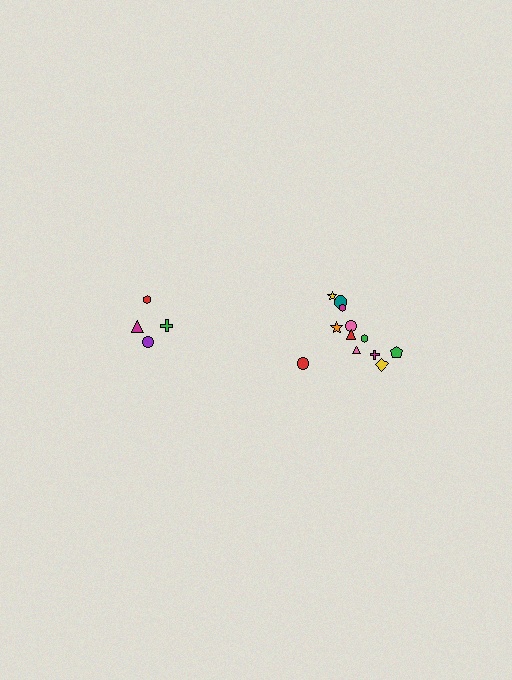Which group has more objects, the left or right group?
The right group.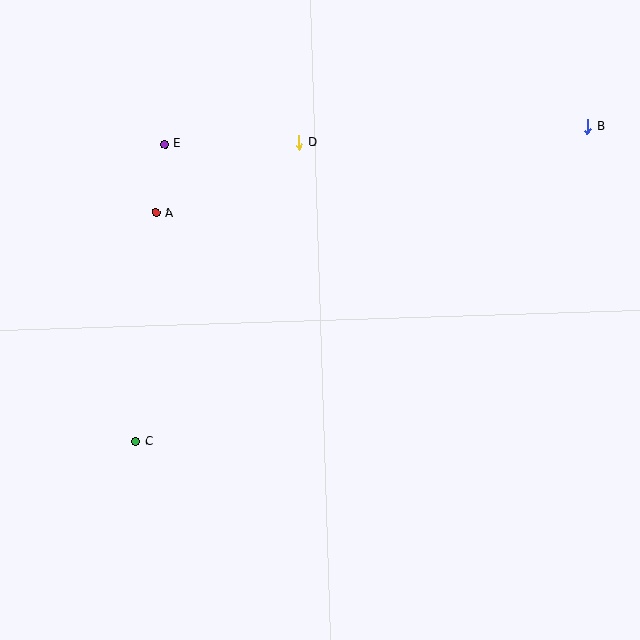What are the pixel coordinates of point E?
Point E is at (165, 144).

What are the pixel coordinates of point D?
Point D is at (299, 142).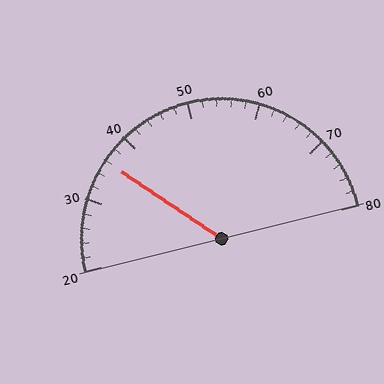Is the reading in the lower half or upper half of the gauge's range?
The reading is in the lower half of the range (20 to 80).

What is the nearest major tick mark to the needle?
The nearest major tick mark is 40.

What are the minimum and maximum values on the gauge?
The gauge ranges from 20 to 80.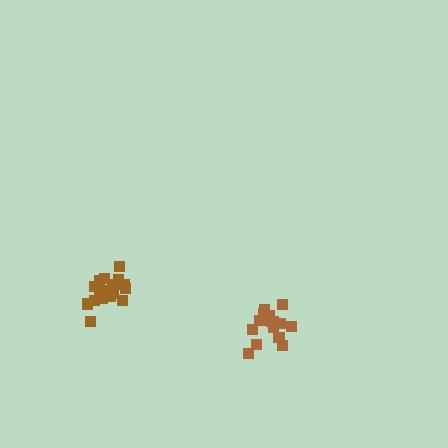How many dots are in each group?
Group 1: 17 dots, Group 2: 20 dots (37 total).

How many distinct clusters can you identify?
There are 2 distinct clusters.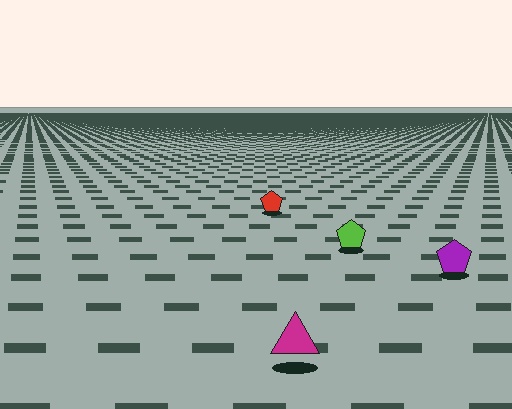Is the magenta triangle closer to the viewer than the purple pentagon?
Yes. The magenta triangle is closer — you can tell from the texture gradient: the ground texture is coarser near it.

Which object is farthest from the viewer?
The red pentagon is farthest from the viewer. It appears smaller and the ground texture around it is denser.